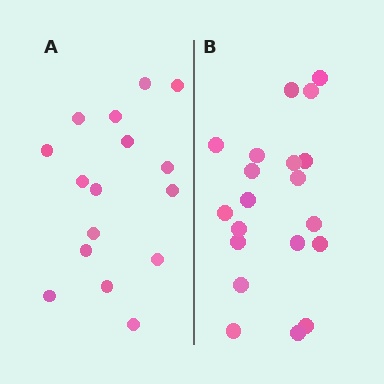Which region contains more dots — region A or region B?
Region B (the right region) has more dots.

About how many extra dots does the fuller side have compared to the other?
Region B has about 4 more dots than region A.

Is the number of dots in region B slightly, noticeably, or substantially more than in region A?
Region B has noticeably more, but not dramatically so. The ratio is roughly 1.2 to 1.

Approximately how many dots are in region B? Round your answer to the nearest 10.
About 20 dots.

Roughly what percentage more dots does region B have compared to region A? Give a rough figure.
About 25% more.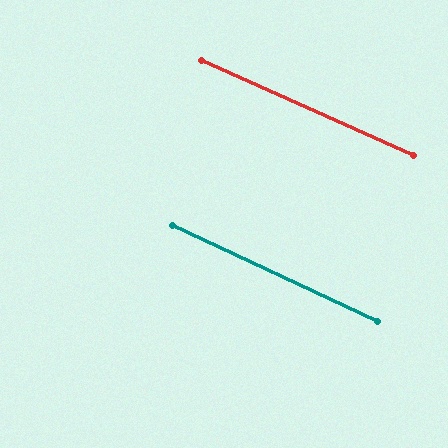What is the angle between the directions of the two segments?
Approximately 1 degree.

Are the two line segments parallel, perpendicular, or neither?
Parallel — their directions differ by only 0.9°.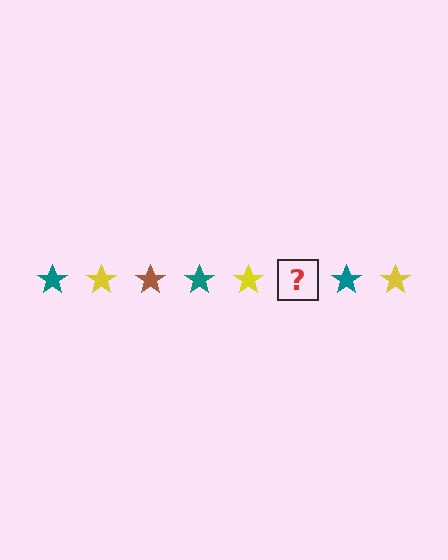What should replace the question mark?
The question mark should be replaced with a brown star.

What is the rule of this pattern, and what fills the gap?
The rule is that the pattern cycles through teal, yellow, brown stars. The gap should be filled with a brown star.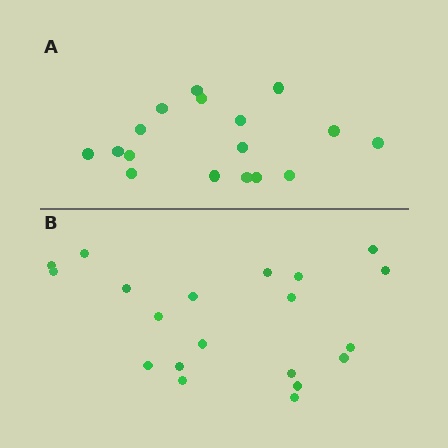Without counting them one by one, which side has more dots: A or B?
Region B (the bottom region) has more dots.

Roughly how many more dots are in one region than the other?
Region B has just a few more — roughly 2 or 3 more dots than region A.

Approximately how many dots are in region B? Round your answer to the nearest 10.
About 20 dots.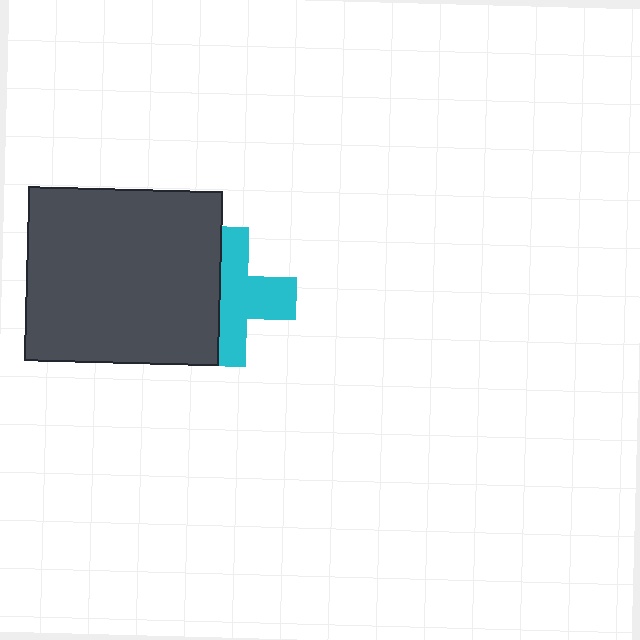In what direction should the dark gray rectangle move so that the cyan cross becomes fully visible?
The dark gray rectangle should move left. That is the shortest direction to clear the overlap and leave the cyan cross fully visible.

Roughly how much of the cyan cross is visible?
About half of it is visible (roughly 58%).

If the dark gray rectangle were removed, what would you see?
You would see the complete cyan cross.